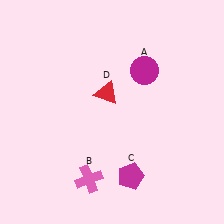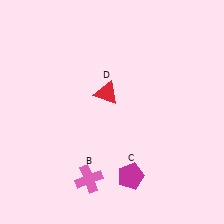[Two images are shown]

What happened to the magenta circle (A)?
The magenta circle (A) was removed in Image 2. It was in the top-right area of Image 1.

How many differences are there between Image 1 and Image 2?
There is 1 difference between the two images.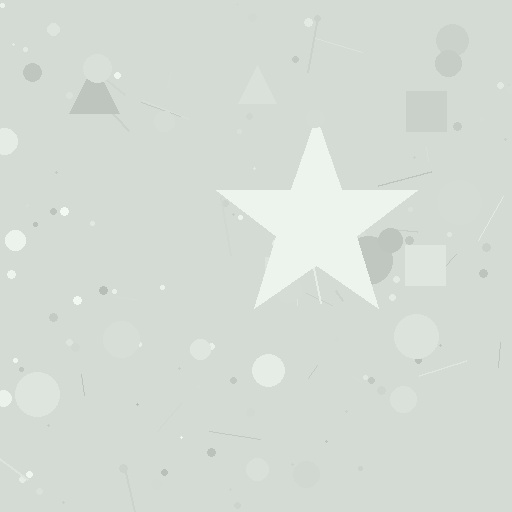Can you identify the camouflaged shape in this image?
The camouflaged shape is a star.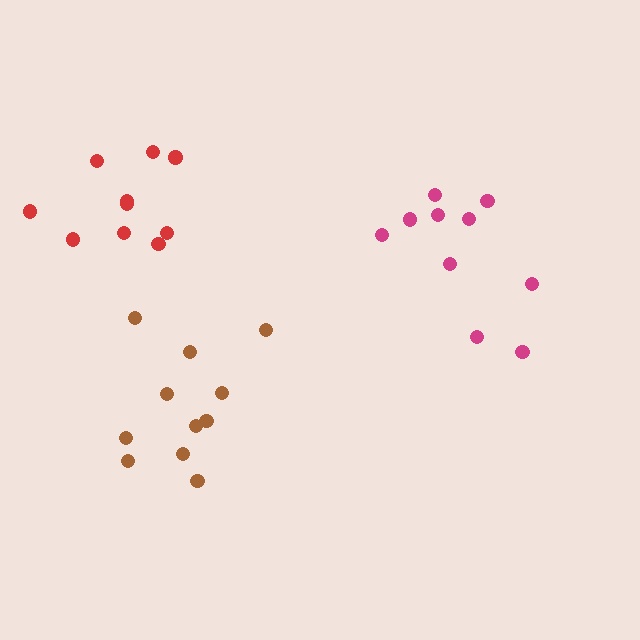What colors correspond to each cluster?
The clusters are colored: red, brown, magenta.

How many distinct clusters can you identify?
There are 3 distinct clusters.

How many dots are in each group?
Group 1: 10 dots, Group 2: 11 dots, Group 3: 10 dots (31 total).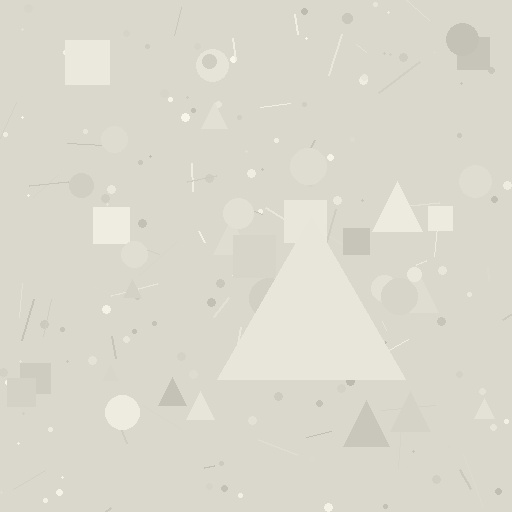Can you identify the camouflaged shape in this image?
The camouflaged shape is a triangle.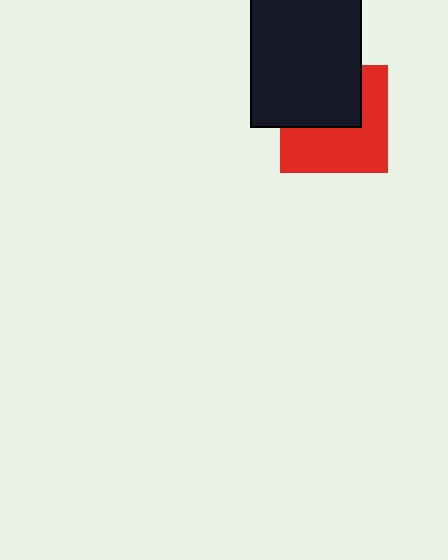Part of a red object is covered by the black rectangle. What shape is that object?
It is a square.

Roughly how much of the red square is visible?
About half of it is visible (roughly 56%).